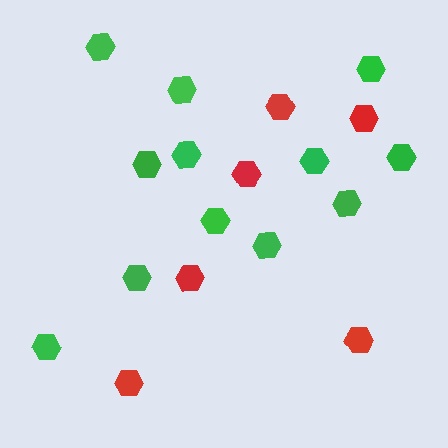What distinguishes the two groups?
There are 2 groups: one group of red hexagons (6) and one group of green hexagons (12).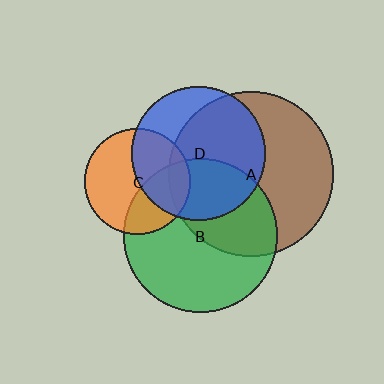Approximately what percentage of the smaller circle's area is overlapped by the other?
Approximately 40%.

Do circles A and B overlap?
Yes.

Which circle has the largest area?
Circle A (brown).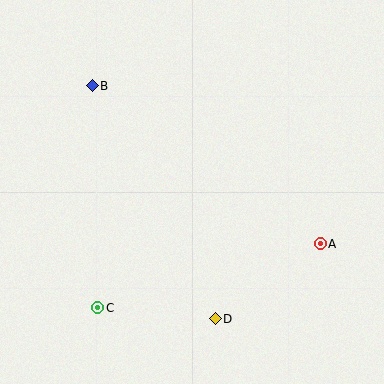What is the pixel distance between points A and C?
The distance between A and C is 232 pixels.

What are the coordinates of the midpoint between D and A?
The midpoint between D and A is at (268, 281).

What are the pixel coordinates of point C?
Point C is at (98, 308).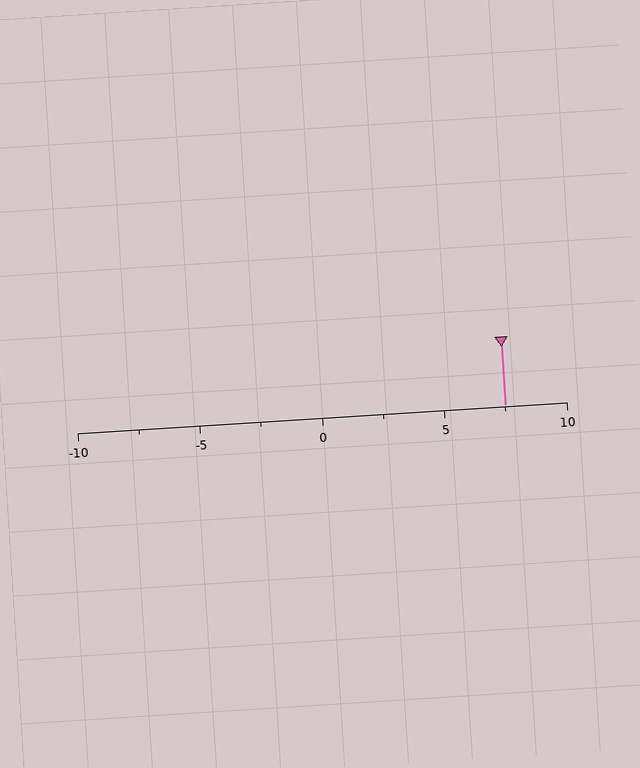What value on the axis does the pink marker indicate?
The marker indicates approximately 7.5.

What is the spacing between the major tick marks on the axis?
The major ticks are spaced 5 apart.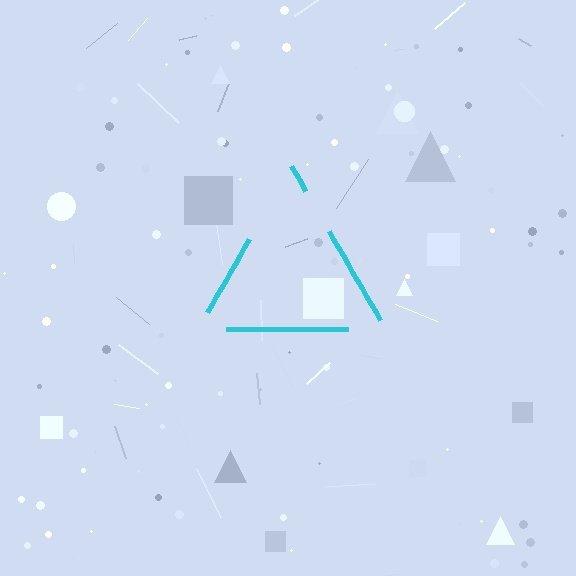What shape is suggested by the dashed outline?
The dashed outline suggests a triangle.